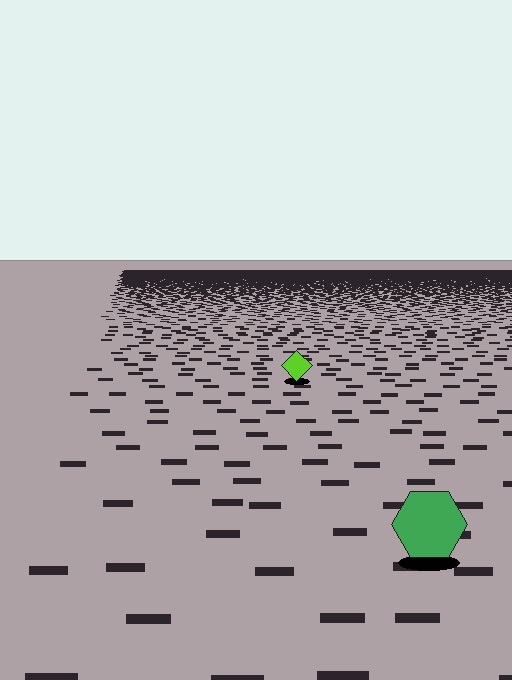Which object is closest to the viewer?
The green hexagon is closest. The texture marks near it are larger and more spread out.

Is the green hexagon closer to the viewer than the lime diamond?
Yes. The green hexagon is closer — you can tell from the texture gradient: the ground texture is coarser near it.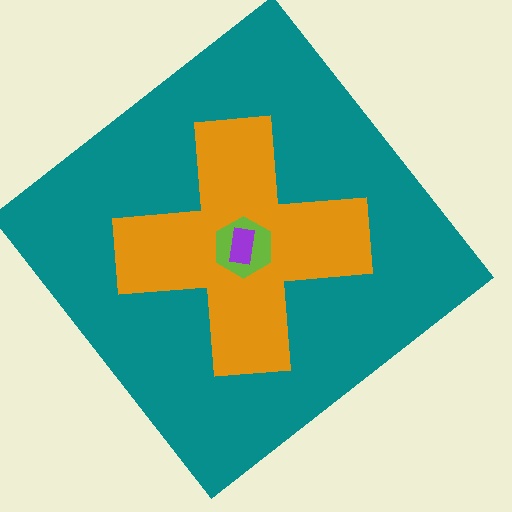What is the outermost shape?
The teal diamond.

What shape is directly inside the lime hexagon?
The purple rectangle.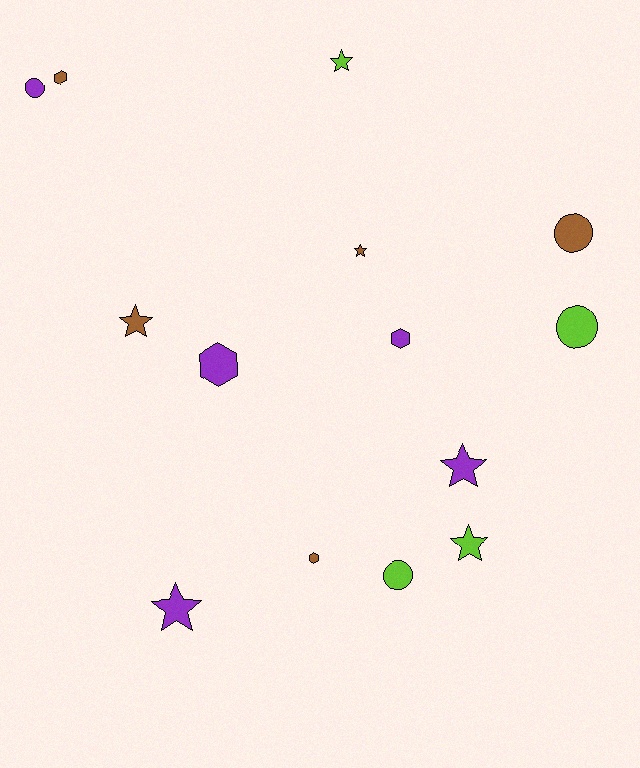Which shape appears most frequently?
Star, with 6 objects.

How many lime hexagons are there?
There are no lime hexagons.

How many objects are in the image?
There are 14 objects.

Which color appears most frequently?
Purple, with 5 objects.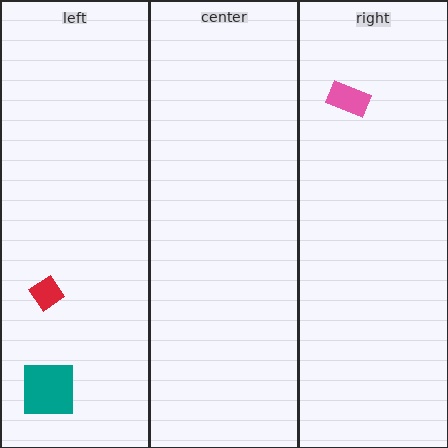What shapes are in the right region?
The pink rectangle.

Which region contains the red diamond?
The left region.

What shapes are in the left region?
The red diamond, the teal square.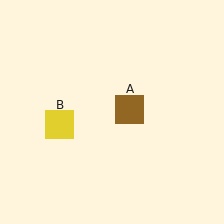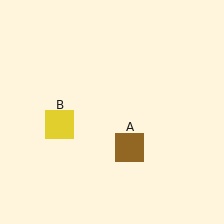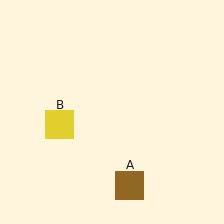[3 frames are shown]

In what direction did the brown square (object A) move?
The brown square (object A) moved down.